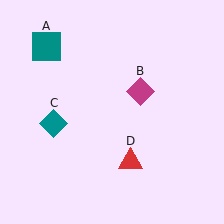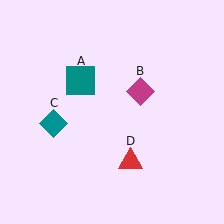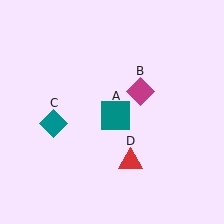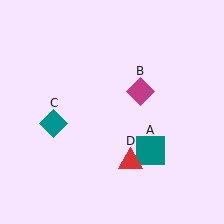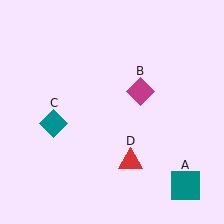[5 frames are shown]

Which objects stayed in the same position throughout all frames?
Magenta diamond (object B) and teal diamond (object C) and red triangle (object D) remained stationary.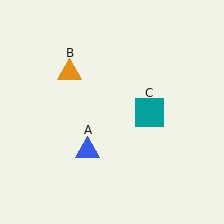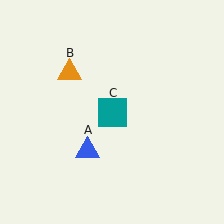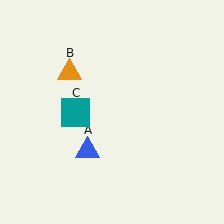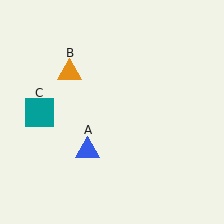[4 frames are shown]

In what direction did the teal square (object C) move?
The teal square (object C) moved left.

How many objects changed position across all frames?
1 object changed position: teal square (object C).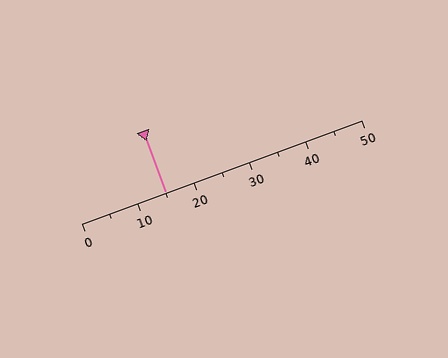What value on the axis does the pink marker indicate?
The marker indicates approximately 15.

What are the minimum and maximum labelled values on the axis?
The axis runs from 0 to 50.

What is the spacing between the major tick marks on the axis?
The major ticks are spaced 10 apart.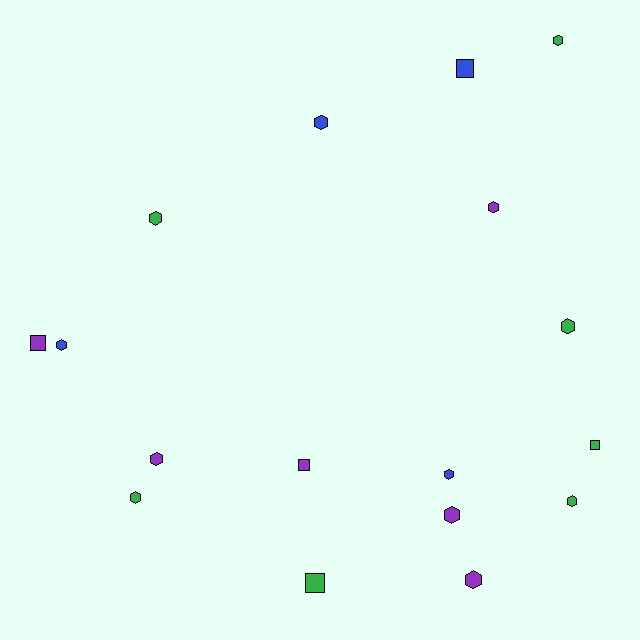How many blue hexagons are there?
There are 3 blue hexagons.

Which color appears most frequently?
Green, with 7 objects.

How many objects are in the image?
There are 17 objects.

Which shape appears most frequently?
Hexagon, with 12 objects.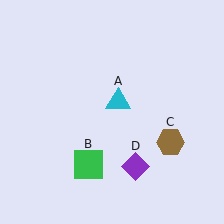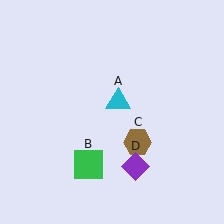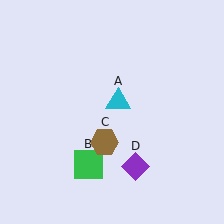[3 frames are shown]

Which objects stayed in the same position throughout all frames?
Cyan triangle (object A) and green square (object B) and purple diamond (object D) remained stationary.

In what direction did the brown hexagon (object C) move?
The brown hexagon (object C) moved left.